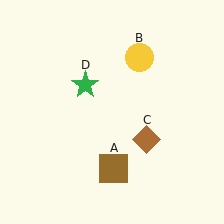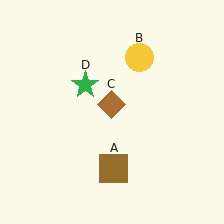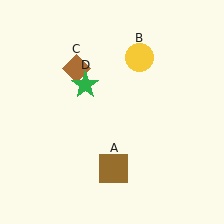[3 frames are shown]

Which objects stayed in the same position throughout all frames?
Brown square (object A) and yellow circle (object B) and green star (object D) remained stationary.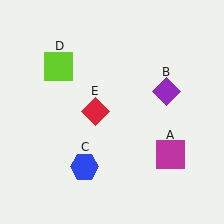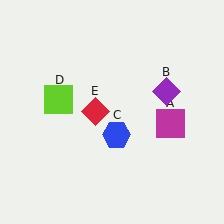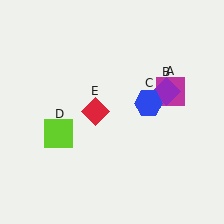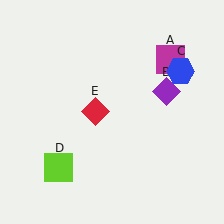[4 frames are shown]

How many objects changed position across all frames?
3 objects changed position: magenta square (object A), blue hexagon (object C), lime square (object D).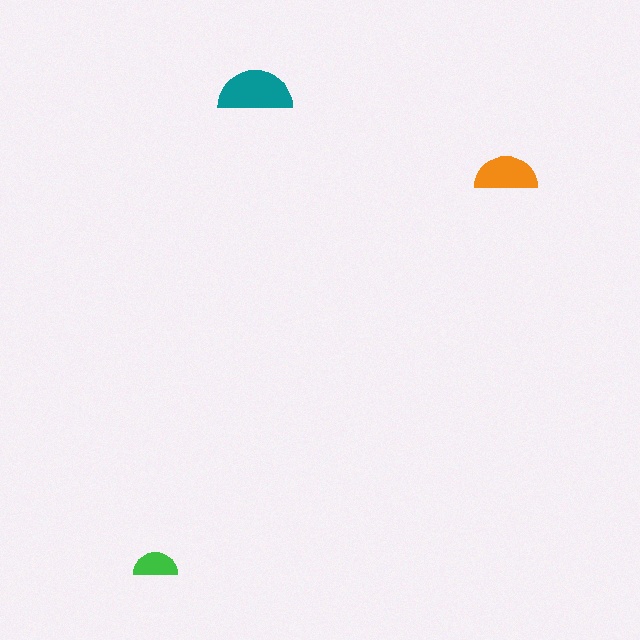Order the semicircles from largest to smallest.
the teal one, the orange one, the green one.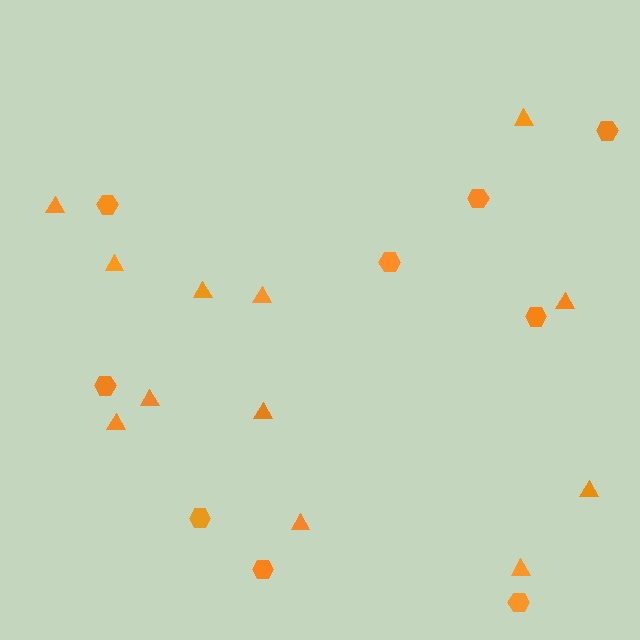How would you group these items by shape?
There are 2 groups: one group of hexagons (9) and one group of triangles (12).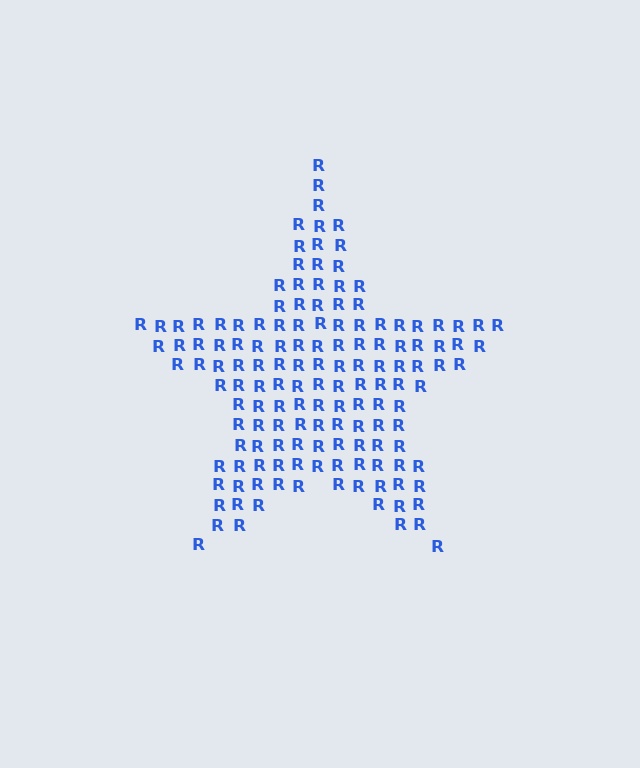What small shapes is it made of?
It is made of small letter R's.